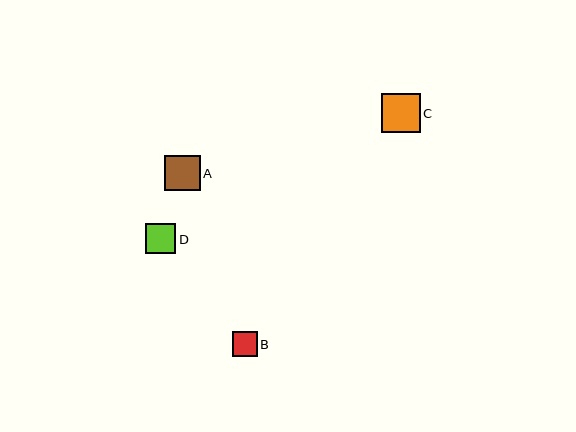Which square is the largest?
Square C is the largest with a size of approximately 39 pixels.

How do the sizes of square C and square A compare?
Square C and square A are approximately the same size.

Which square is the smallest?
Square B is the smallest with a size of approximately 25 pixels.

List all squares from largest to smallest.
From largest to smallest: C, A, D, B.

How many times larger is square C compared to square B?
Square C is approximately 1.6 times the size of square B.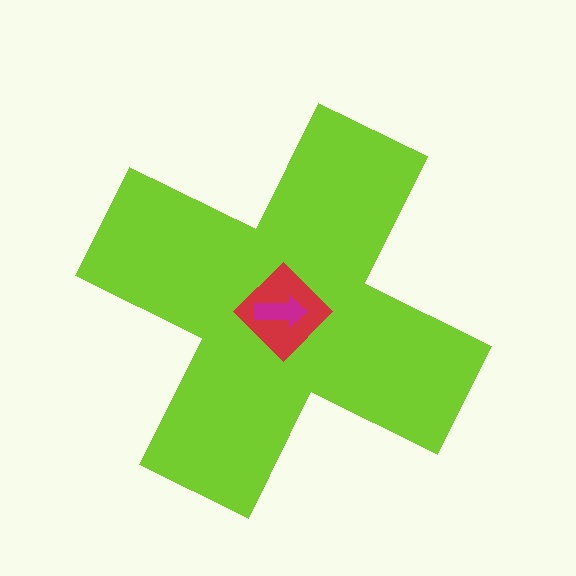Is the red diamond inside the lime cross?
Yes.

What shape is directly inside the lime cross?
The red diamond.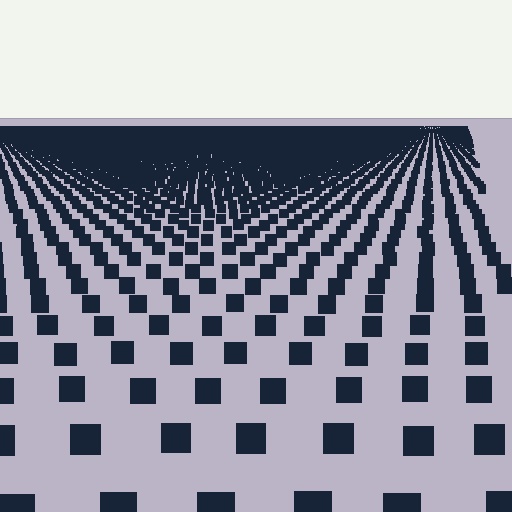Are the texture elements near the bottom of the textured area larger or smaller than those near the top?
Larger. Near the bottom, elements are closer to the viewer and appear at a bigger on-screen size.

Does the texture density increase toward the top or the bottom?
Density increases toward the top.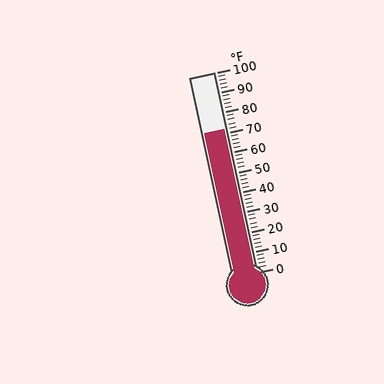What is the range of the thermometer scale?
The thermometer scale ranges from 0°F to 100°F.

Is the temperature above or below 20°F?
The temperature is above 20°F.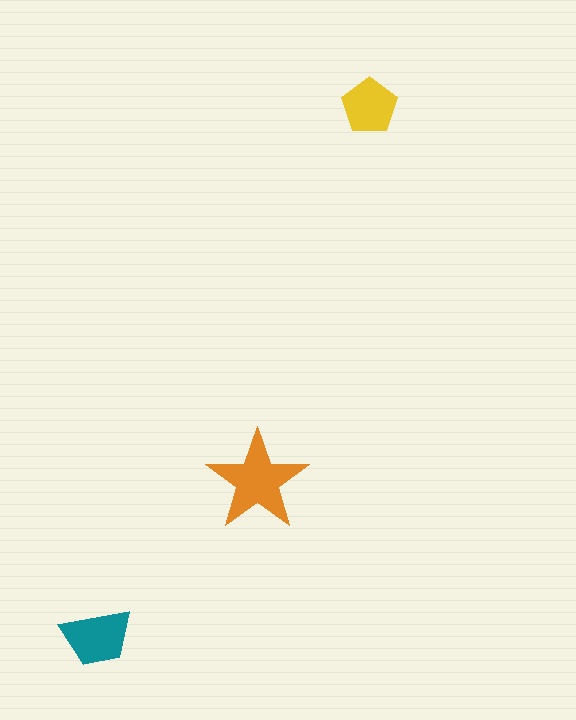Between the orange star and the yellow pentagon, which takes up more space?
The orange star.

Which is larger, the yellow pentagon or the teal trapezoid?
The teal trapezoid.